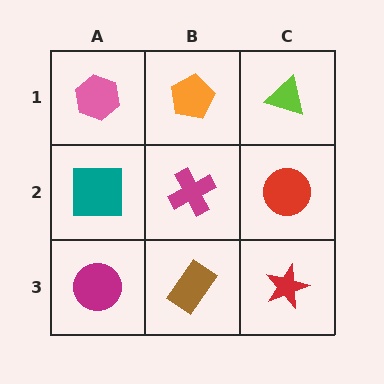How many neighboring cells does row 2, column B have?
4.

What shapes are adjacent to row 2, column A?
A pink hexagon (row 1, column A), a magenta circle (row 3, column A), a magenta cross (row 2, column B).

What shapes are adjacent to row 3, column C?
A red circle (row 2, column C), a brown rectangle (row 3, column B).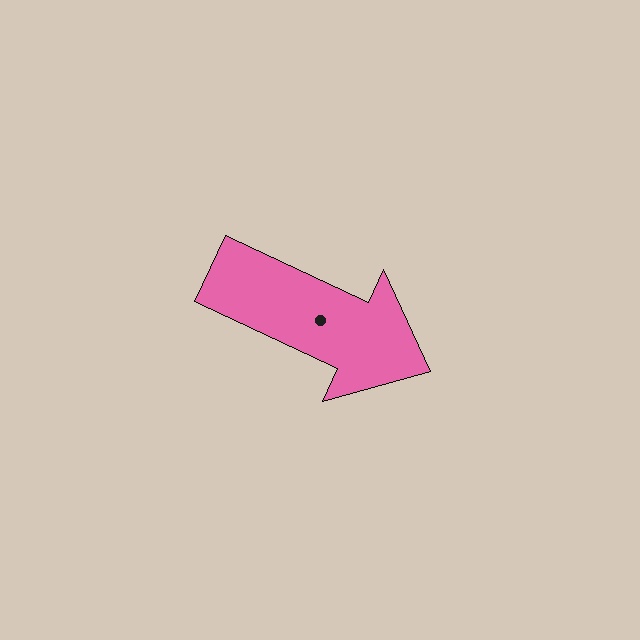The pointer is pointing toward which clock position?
Roughly 4 o'clock.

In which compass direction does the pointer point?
Southeast.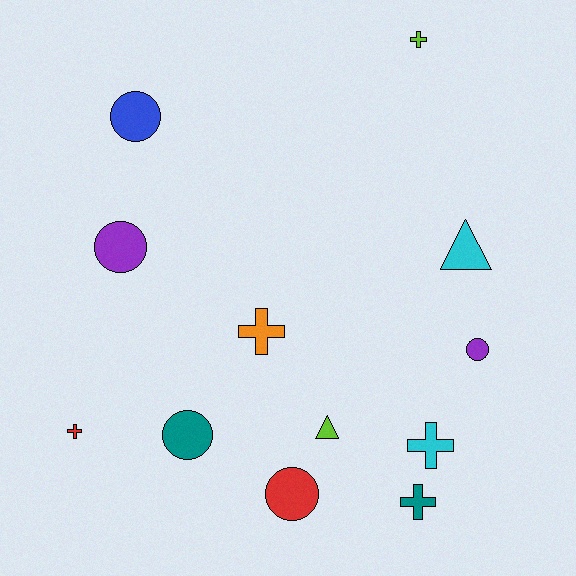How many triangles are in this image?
There are 2 triangles.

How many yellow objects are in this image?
There are no yellow objects.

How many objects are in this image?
There are 12 objects.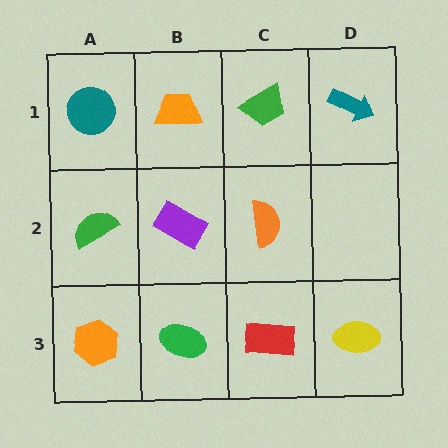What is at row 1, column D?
A teal arrow.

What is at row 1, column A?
A teal circle.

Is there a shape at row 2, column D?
No, that cell is empty.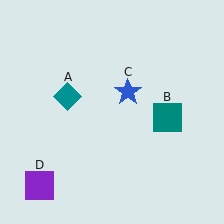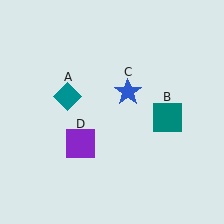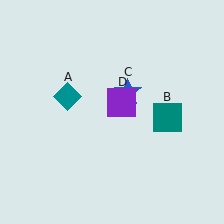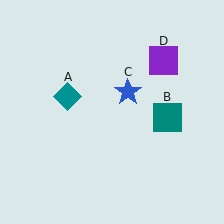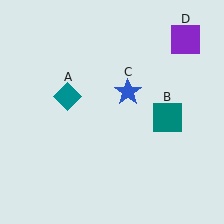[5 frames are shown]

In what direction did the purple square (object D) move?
The purple square (object D) moved up and to the right.